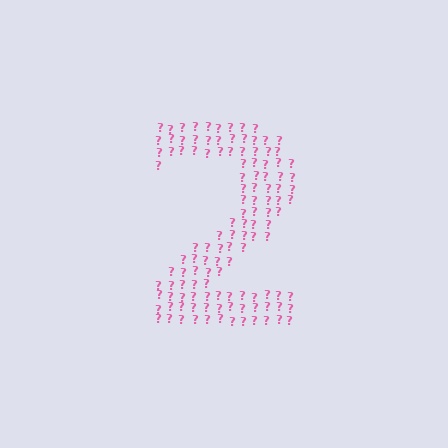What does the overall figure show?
The overall figure shows the digit 2.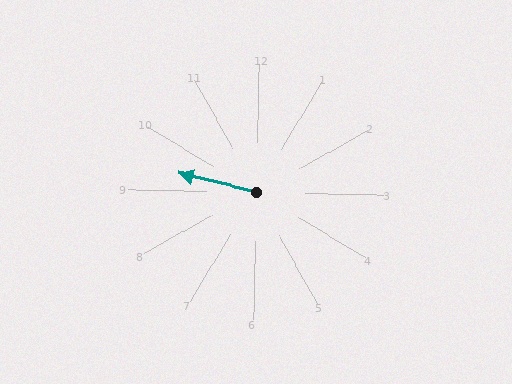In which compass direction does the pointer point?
West.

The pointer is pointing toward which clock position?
Roughly 9 o'clock.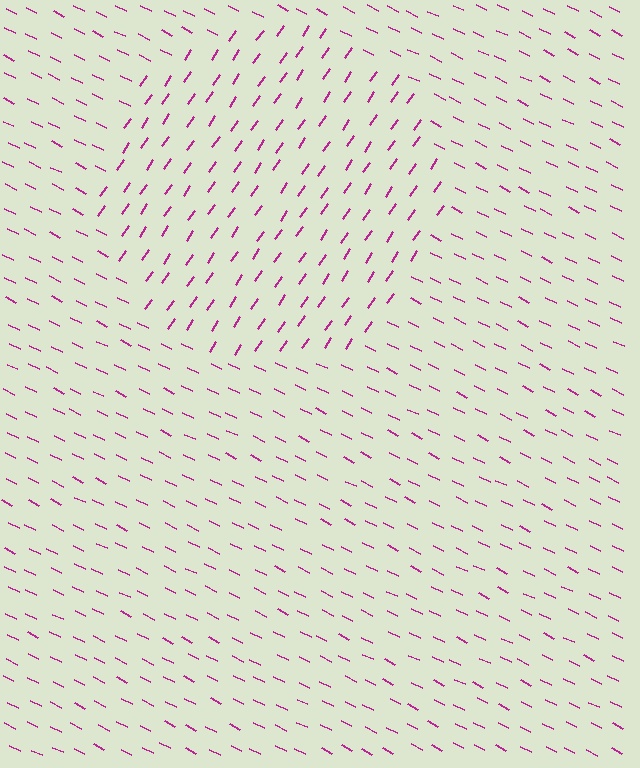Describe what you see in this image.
The image is filled with small magenta line segments. A circle region in the image has lines oriented differently from the surrounding lines, creating a visible texture boundary.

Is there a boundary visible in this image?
Yes, there is a texture boundary formed by a change in line orientation.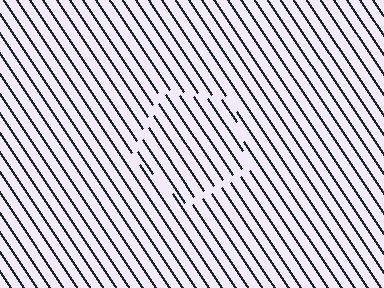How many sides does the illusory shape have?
5 sides — the line-ends trace a pentagon.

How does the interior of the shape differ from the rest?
The interior of the shape contains the same grating, shifted by half a period — the contour is defined by the phase discontinuity where line-ends from the inner and outer gratings abut.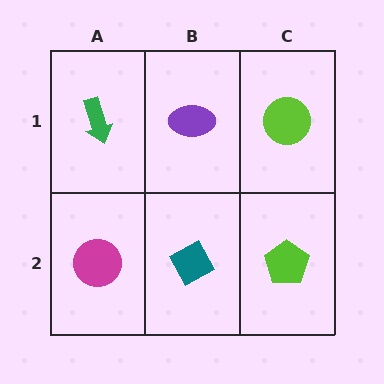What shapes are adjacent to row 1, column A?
A magenta circle (row 2, column A), a purple ellipse (row 1, column B).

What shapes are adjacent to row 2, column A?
A green arrow (row 1, column A), a teal diamond (row 2, column B).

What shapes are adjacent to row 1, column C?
A lime pentagon (row 2, column C), a purple ellipse (row 1, column B).